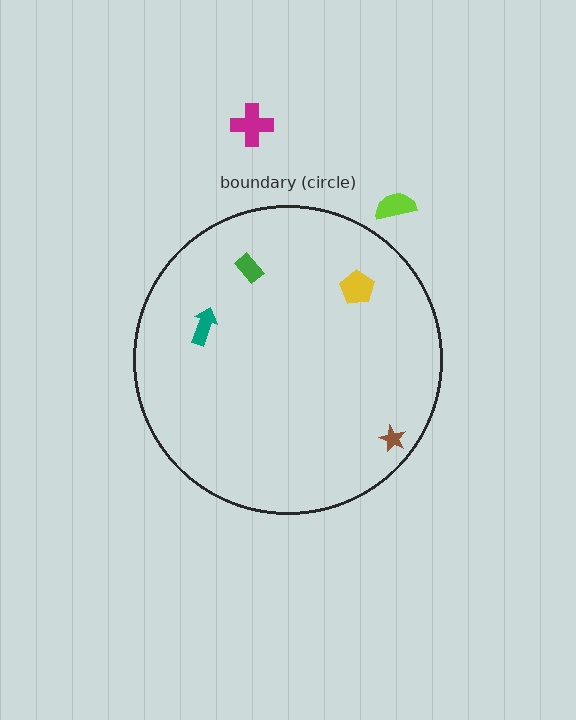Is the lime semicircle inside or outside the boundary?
Outside.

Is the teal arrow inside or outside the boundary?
Inside.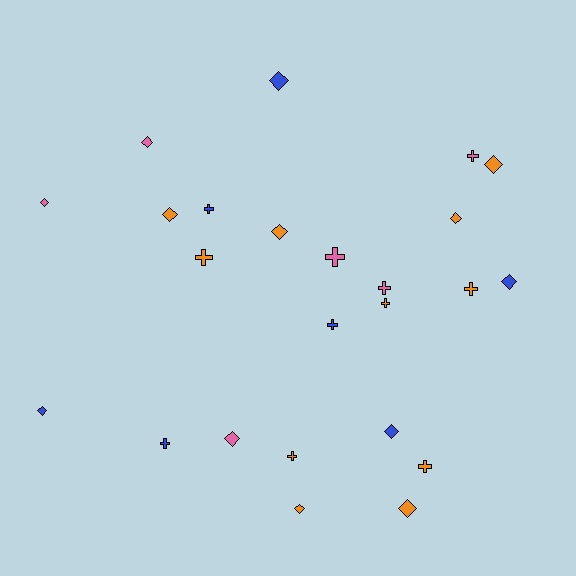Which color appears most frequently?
Orange, with 11 objects.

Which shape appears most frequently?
Diamond, with 13 objects.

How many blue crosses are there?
There are 3 blue crosses.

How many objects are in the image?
There are 24 objects.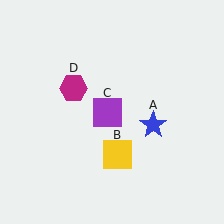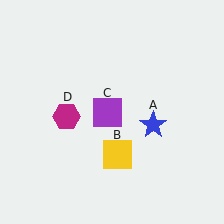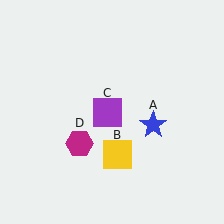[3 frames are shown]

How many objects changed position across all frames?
1 object changed position: magenta hexagon (object D).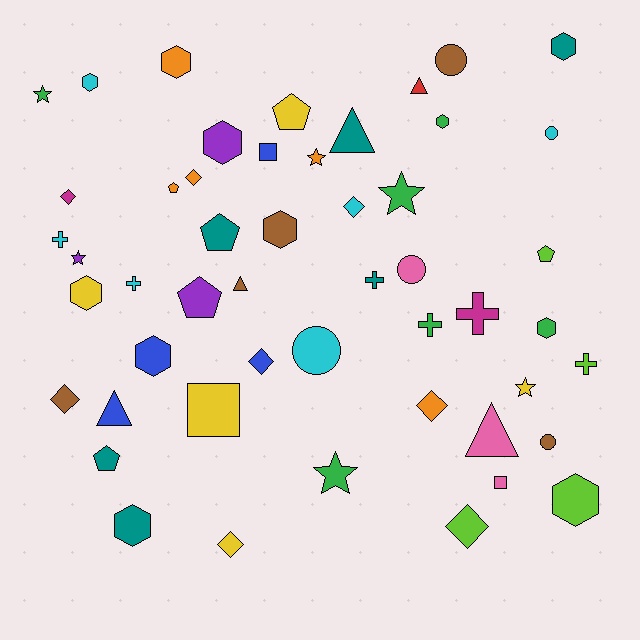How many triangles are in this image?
There are 5 triangles.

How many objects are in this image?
There are 50 objects.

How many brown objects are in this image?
There are 5 brown objects.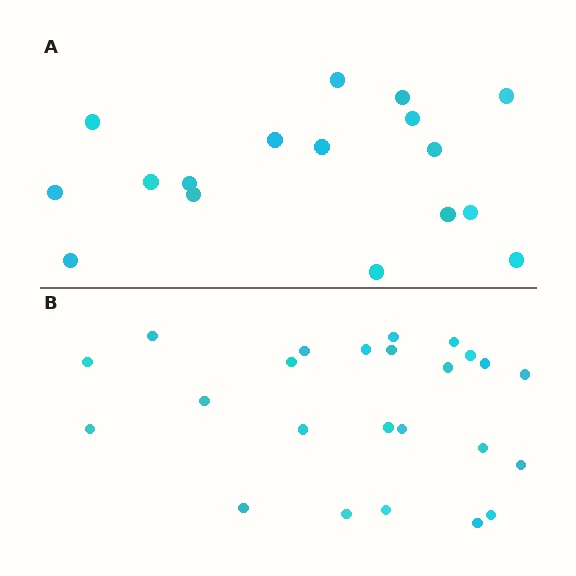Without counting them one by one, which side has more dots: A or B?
Region B (the bottom region) has more dots.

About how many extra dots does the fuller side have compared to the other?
Region B has roughly 8 or so more dots than region A.